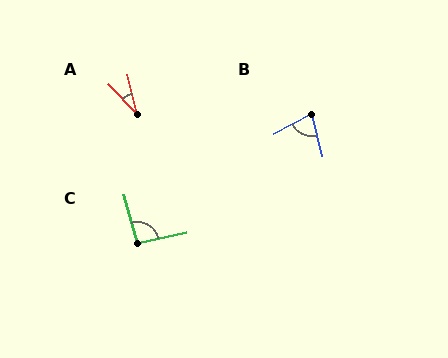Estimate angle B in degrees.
Approximately 76 degrees.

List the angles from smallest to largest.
A (30°), B (76°), C (94°).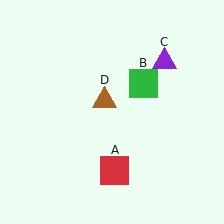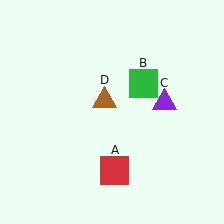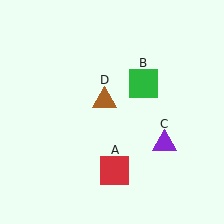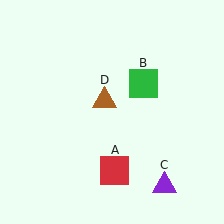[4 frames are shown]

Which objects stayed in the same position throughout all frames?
Red square (object A) and green square (object B) and brown triangle (object D) remained stationary.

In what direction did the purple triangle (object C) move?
The purple triangle (object C) moved down.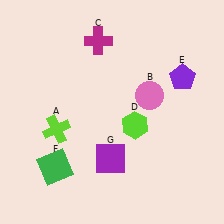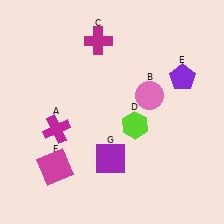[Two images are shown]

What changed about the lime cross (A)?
In Image 1, A is lime. In Image 2, it changed to magenta.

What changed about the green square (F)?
In Image 1, F is green. In Image 2, it changed to magenta.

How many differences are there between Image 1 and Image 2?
There are 2 differences between the two images.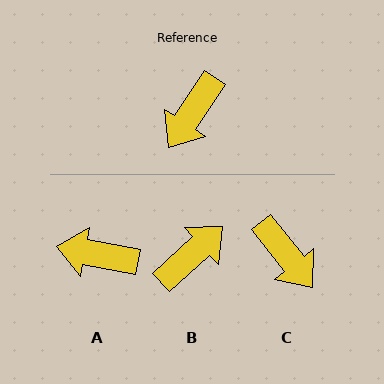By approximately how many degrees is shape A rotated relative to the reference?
Approximately 67 degrees clockwise.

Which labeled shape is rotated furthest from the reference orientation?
B, about 166 degrees away.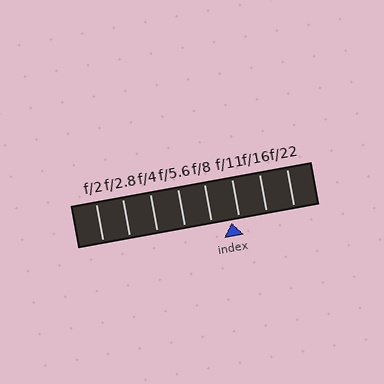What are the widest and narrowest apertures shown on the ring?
The widest aperture shown is f/2 and the narrowest is f/22.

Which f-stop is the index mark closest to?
The index mark is closest to f/11.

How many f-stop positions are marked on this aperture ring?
There are 8 f-stop positions marked.